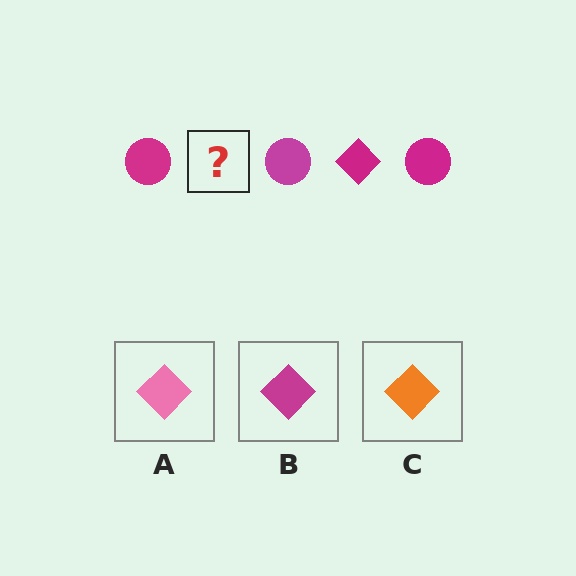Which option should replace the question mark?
Option B.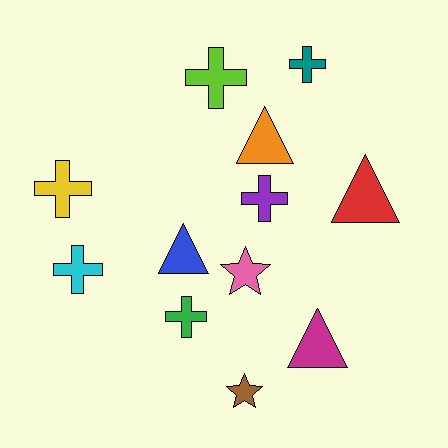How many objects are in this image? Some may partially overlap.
There are 12 objects.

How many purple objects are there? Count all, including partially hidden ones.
There is 1 purple object.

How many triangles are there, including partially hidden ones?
There are 4 triangles.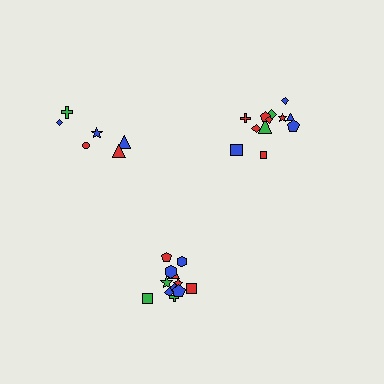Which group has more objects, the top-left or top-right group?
The top-right group.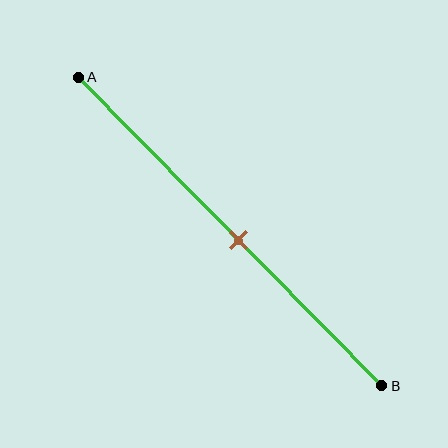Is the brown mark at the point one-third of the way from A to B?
No, the mark is at about 55% from A, not at the 33% one-third point.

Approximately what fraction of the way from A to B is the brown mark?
The brown mark is approximately 55% of the way from A to B.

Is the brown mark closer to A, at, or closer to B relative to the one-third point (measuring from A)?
The brown mark is closer to point B than the one-third point of segment AB.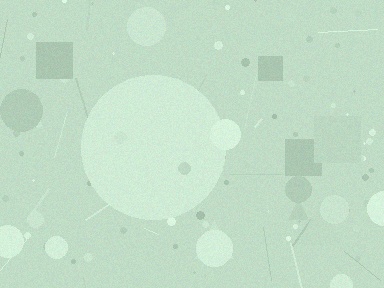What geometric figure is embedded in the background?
A circle is embedded in the background.